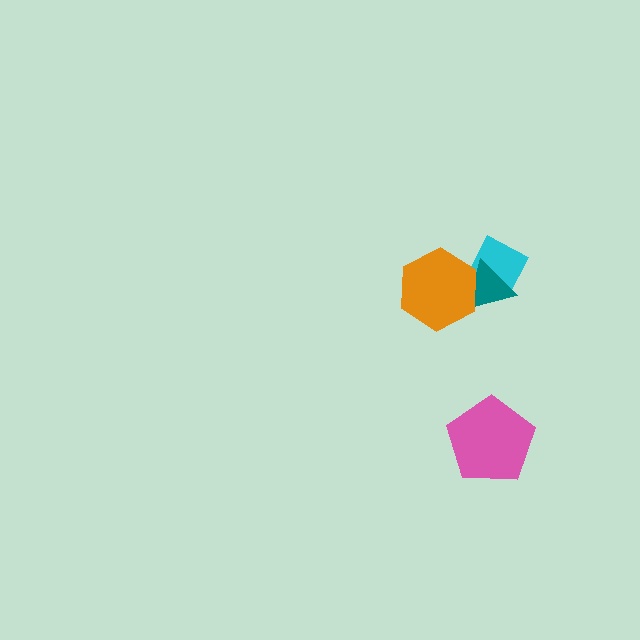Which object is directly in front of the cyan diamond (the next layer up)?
The teal triangle is directly in front of the cyan diamond.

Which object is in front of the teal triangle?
The orange hexagon is in front of the teal triangle.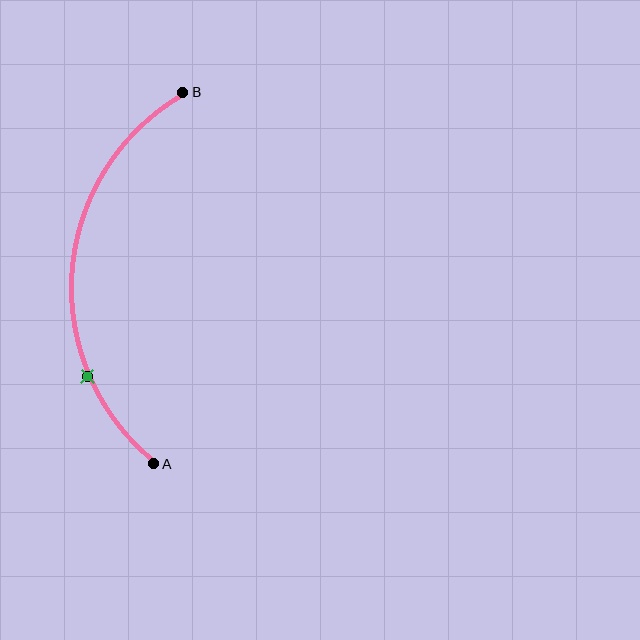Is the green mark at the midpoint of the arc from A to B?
No. The green mark lies on the arc but is closer to endpoint A. The arc midpoint would be at the point on the curve equidistant along the arc from both A and B.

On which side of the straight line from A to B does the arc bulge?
The arc bulges to the left of the straight line connecting A and B.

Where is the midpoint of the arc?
The arc midpoint is the point on the curve farthest from the straight line joining A and B. It sits to the left of that line.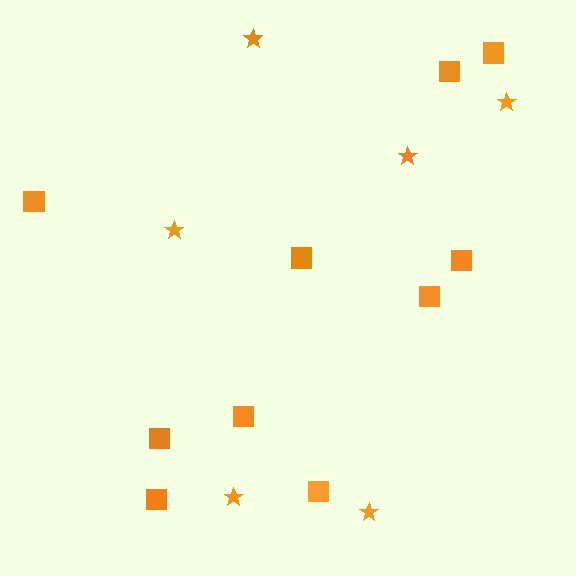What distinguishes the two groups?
There are 2 groups: one group of squares (10) and one group of stars (6).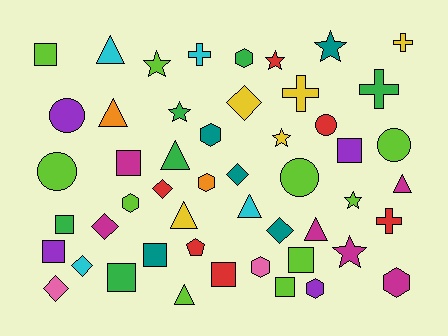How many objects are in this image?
There are 50 objects.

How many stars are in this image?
There are 7 stars.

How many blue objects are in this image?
There are no blue objects.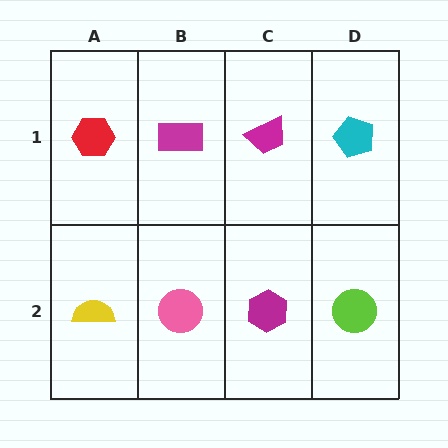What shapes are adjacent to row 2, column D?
A cyan pentagon (row 1, column D), a magenta hexagon (row 2, column C).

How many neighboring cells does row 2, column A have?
2.